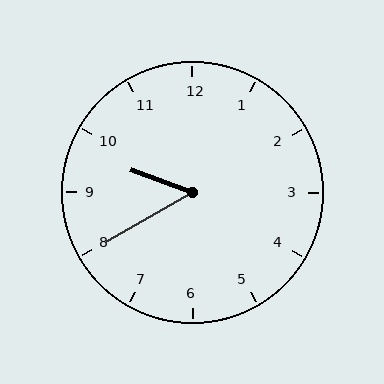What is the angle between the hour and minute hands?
Approximately 50 degrees.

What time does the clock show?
9:40.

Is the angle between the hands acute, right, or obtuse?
It is acute.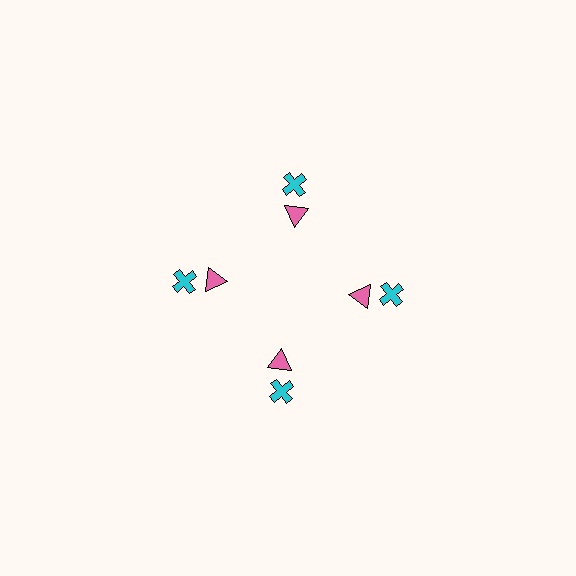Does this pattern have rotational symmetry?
Yes, this pattern has 4-fold rotational symmetry. It looks the same after rotating 90 degrees around the center.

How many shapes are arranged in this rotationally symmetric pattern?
There are 8 shapes, arranged in 4 groups of 2.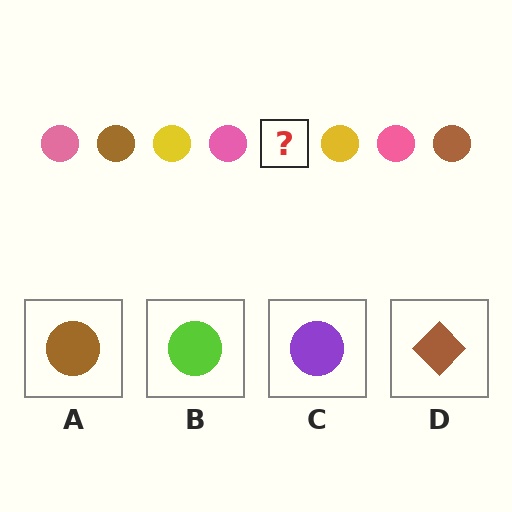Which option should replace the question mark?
Option A.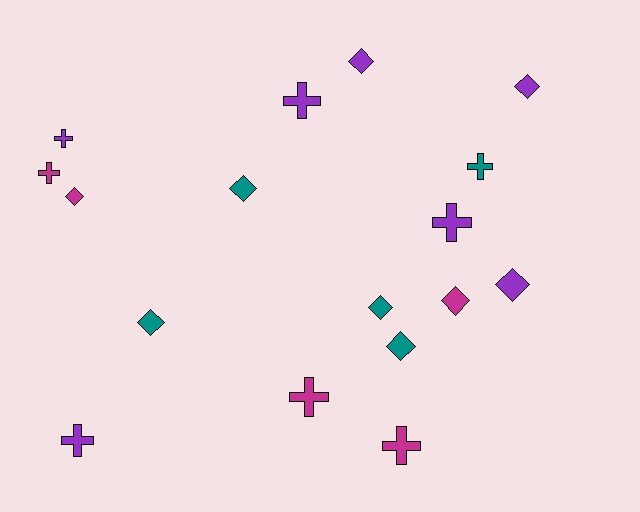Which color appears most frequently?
Purple, with 7 objects.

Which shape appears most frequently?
Diamond, with 9 objects.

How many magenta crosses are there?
There are 3 magenta crosses.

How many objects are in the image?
There are 17 objects.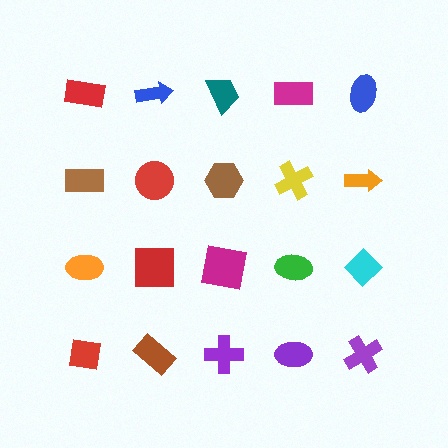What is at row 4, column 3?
A purple cross.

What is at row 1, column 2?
A blue arrow.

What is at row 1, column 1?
A red rectangle.